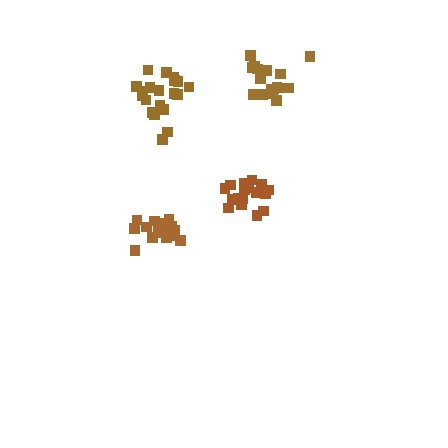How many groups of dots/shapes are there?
There are 4 groups.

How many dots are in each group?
Group 1: 18 dots, Group 2: 18 dots, Group 3: 20 dots, Group 4: 18 dots (74 total).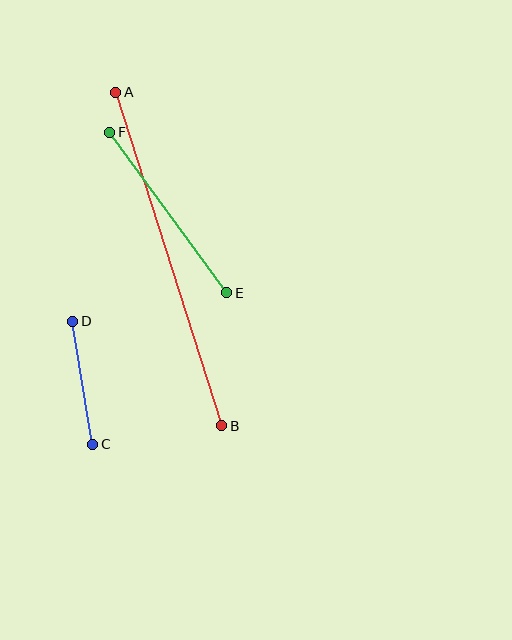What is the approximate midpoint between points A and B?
The midpoint is at approximately (169, 259) pixels.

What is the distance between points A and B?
The distance is approximately 350 pixels.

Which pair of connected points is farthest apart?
Points A and B are farthest apart.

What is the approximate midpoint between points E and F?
The midpoint is at approximately (168, 213) pixels.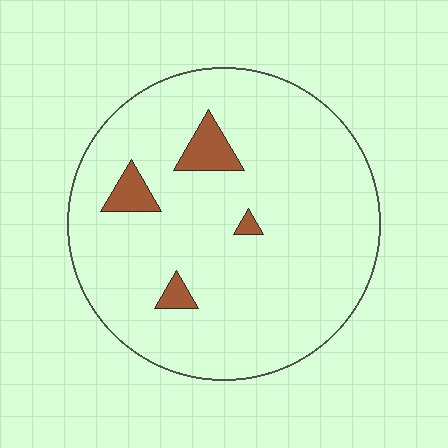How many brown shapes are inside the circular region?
4.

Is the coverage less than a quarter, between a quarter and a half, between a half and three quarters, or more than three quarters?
Less than a quarter.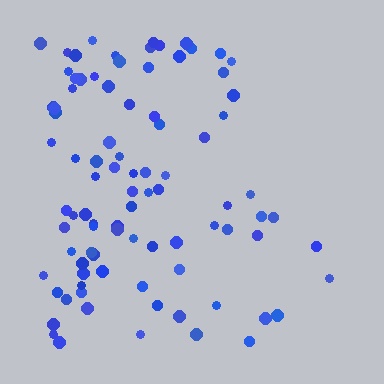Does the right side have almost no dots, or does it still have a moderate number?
Still a moderate number, just noticeably fewer than the left.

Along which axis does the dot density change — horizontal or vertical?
Horizontal.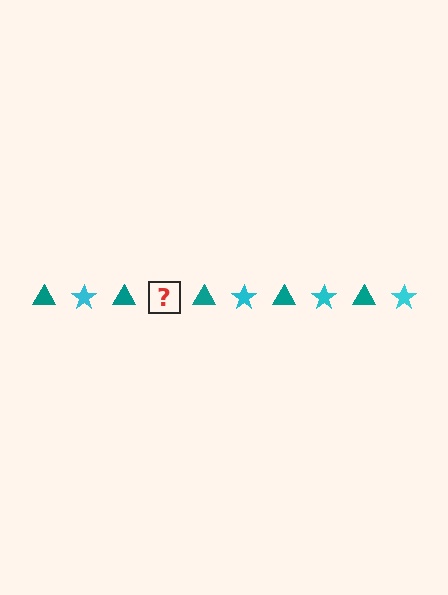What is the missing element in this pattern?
The missing element is a cyan star.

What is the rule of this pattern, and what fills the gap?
The rule is that the pattern alternates between teal triangle and cyan star. The gap should be filled with a cyan star.